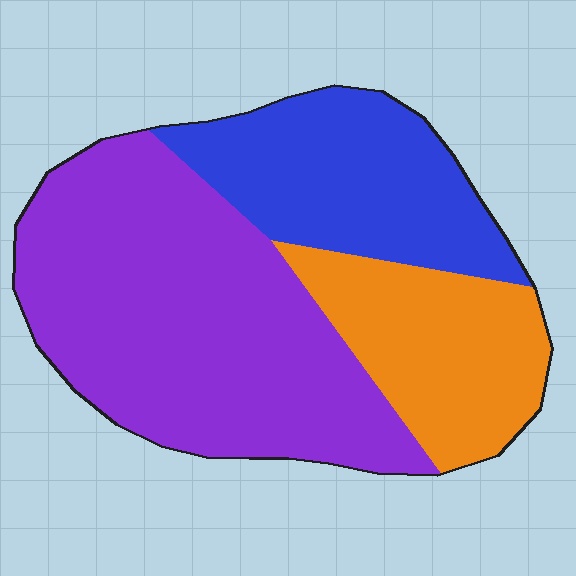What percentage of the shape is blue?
Blue takes up about one quarter (1/4) of the shape.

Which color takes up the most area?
Purple, at roughly 50%.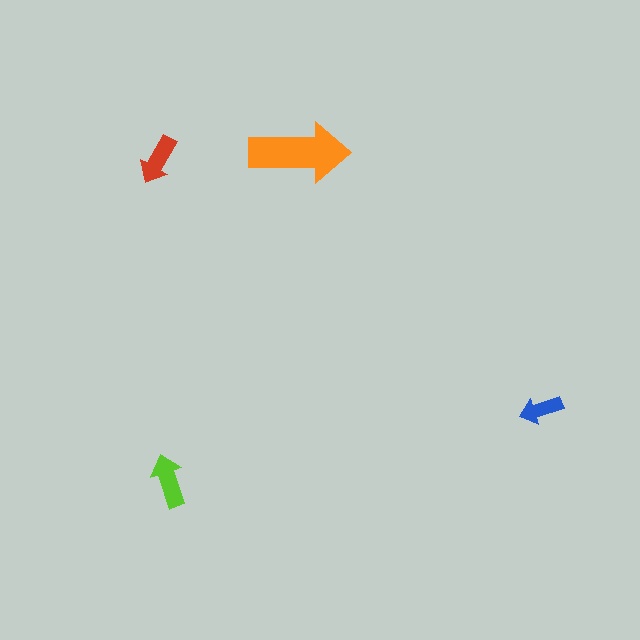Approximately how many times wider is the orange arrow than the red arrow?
About 2 times wider.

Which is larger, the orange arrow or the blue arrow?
The orange one.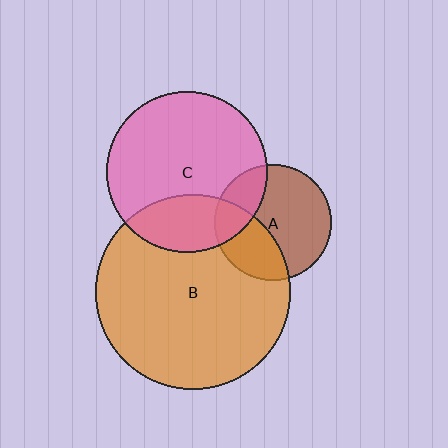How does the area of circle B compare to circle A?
Approximately 2.8 times.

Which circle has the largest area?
Circle B (orange).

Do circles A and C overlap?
Yes.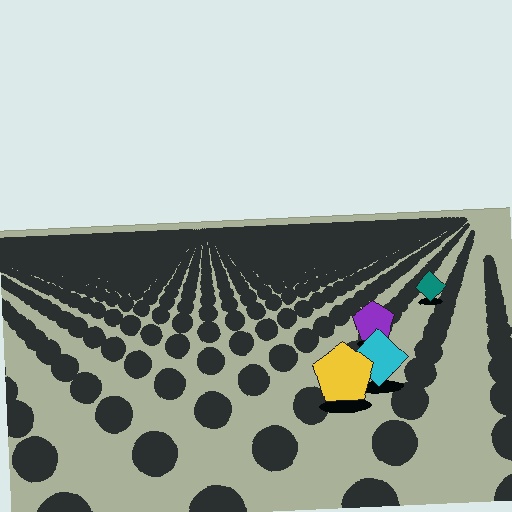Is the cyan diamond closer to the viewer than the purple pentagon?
Yes. The cyan diamond is closer — you can tell from the texture gradient: the ground texture is coarser near it.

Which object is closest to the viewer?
The yellow pentagon is closest. The texture marks near it are larger and more spread out.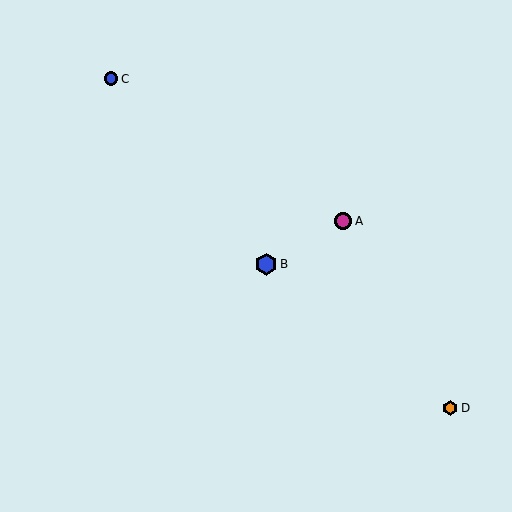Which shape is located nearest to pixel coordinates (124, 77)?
The blue circle (labeled C) at (111, 79) is nearest to that location.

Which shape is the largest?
The blue hexagon (labeled B) is the largest.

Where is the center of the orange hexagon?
The center of the orange hexagon is at (450, 408).